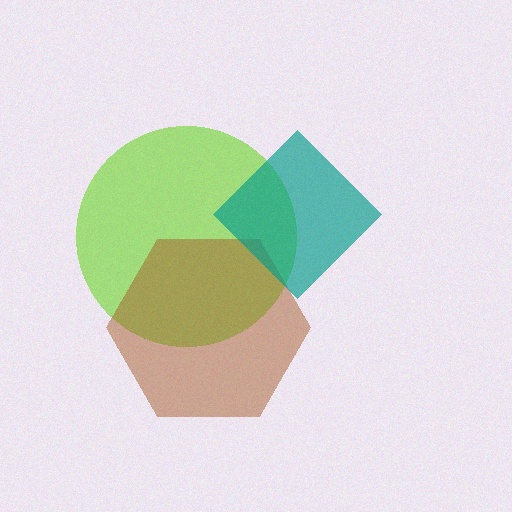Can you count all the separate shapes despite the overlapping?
Yes, there are 3 separate shapes.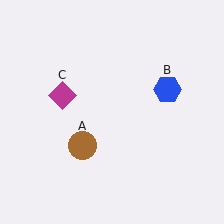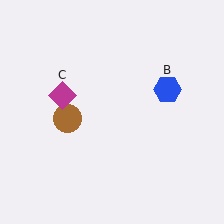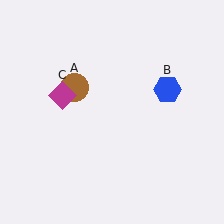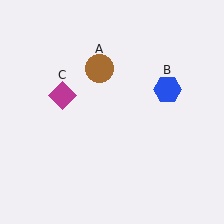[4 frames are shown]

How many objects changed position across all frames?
1 object changed position: brown circle (object A).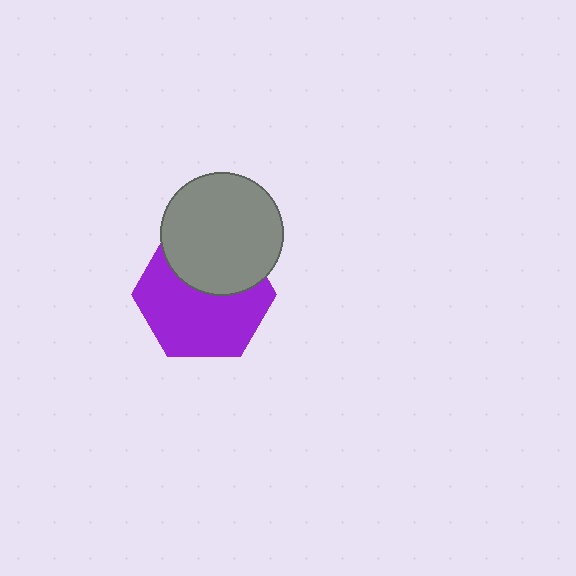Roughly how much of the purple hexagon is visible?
About half of it is visible (roughly 63%).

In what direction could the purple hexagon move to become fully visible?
The purple hexagon could move down. That would shift it out from behind the gray circle entirely.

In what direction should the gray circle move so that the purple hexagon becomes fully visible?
The gray circle should move up. That is the shortest direction to clear the overlap and leave the purple hexagon fully visible.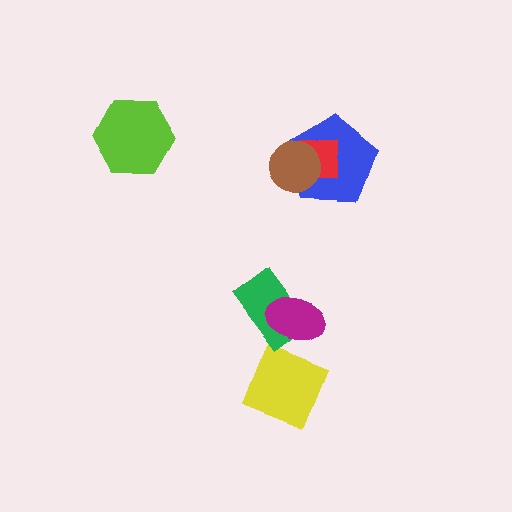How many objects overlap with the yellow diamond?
1 object overlaps with the yellow diamond.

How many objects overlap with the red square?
2 objects overlap with the red square.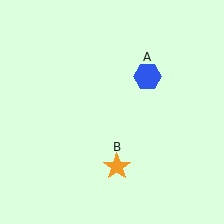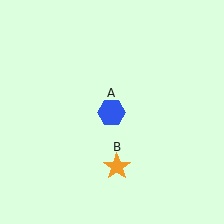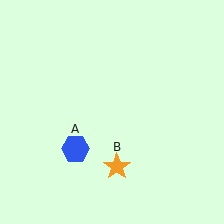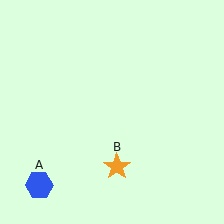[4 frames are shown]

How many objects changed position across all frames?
1 object changed position: blue hexagon (object A).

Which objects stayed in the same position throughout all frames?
Orange star (object B) remained stationary.